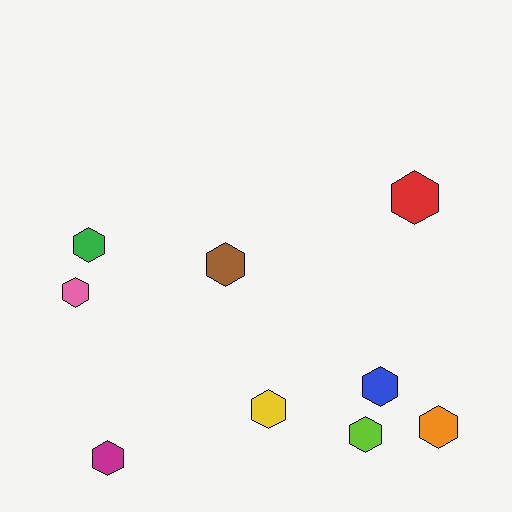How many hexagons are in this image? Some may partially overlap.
There are 9 hexagons.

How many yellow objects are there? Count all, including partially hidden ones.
There is 1 yellow object.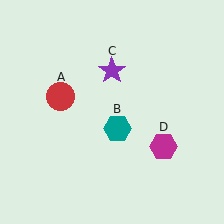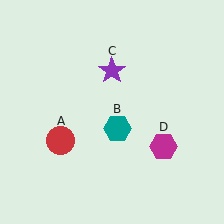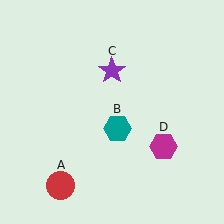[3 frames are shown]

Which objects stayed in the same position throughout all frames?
Teal hexagon (object B) and purple star (object C) and magenta hexagon (object D) remained stationary.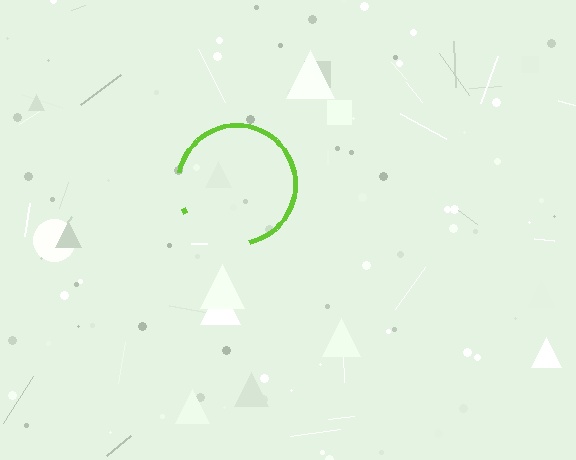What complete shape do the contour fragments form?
The contour fragments form a circle.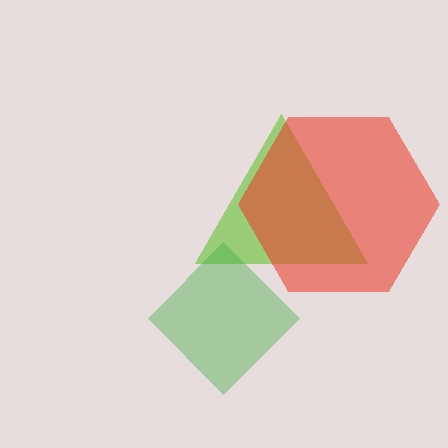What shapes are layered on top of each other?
The layered shapes are: a lime triangle, a green diamond, a red hexagon.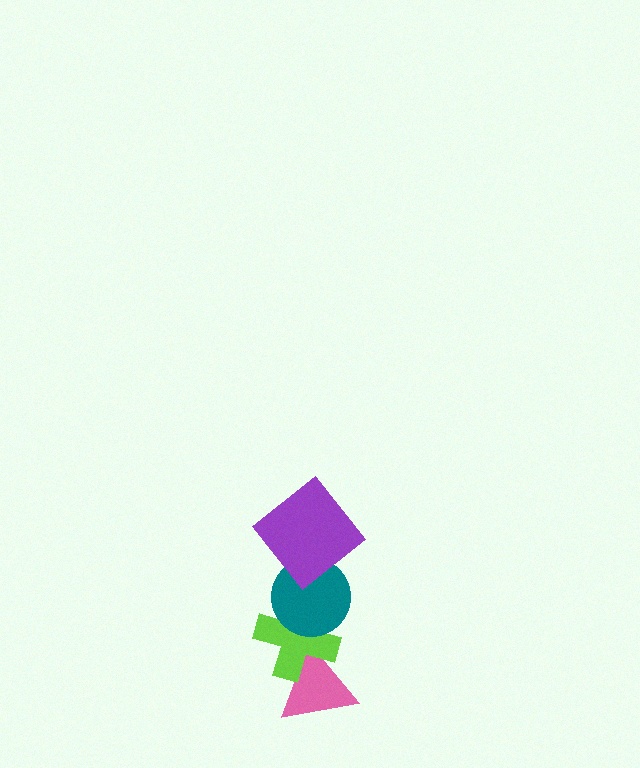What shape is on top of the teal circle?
The purple diamond is on top of the teal circle.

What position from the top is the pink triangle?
The pink triangle is 4th from the top.